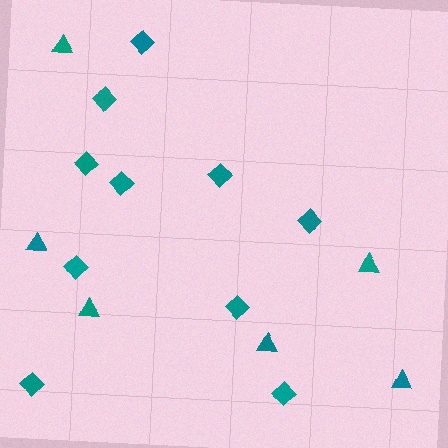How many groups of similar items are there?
There are 2 groups: one group of diamonds (10) and one group of triangles (6).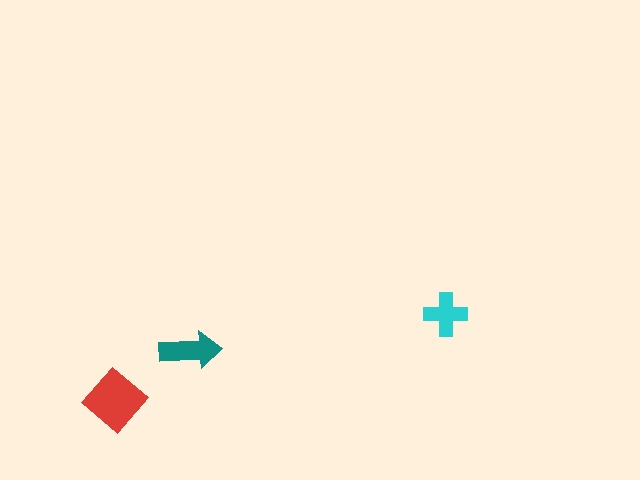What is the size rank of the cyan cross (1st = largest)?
3rd.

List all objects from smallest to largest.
The cyan cross, the teal arrow, the red diamond.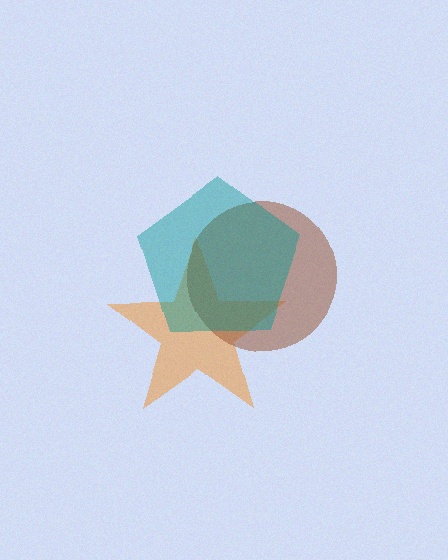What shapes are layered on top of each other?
The layered shapes are: an orange star, a brown circle, a teal pentagon.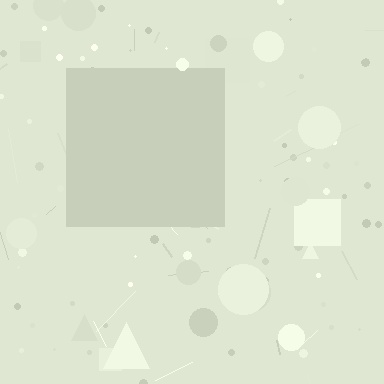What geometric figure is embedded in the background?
A square is embedded in the background.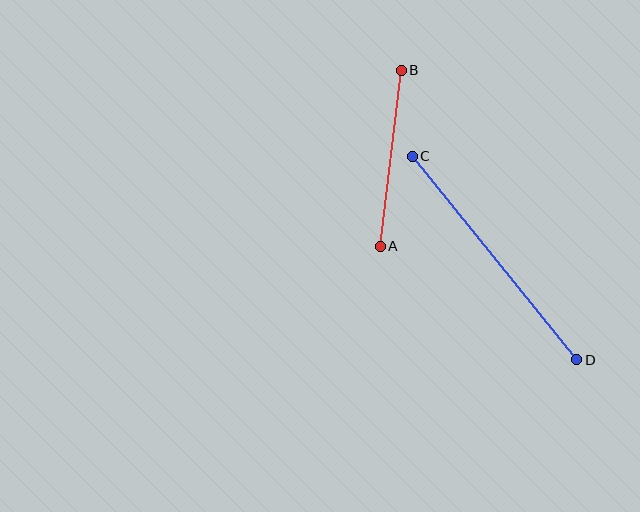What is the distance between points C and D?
The distance is approximately 262 pixels.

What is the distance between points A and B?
The distance is approximately 177 pixels.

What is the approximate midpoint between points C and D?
The midpoint is at approximately (495, 258) pixels.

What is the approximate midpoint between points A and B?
The midpoint is at approximately (391, 158) pixels.